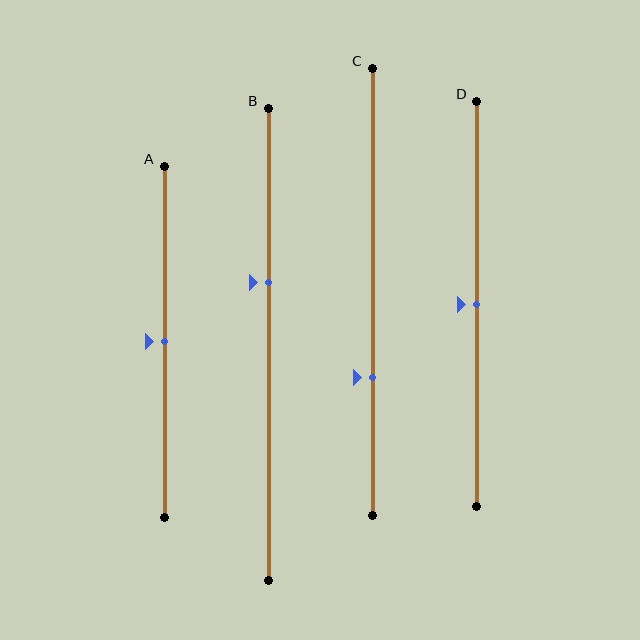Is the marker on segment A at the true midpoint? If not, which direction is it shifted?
Yes, the marker on segment A is at the true midpoint.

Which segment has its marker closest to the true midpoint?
Segment A has its marker closest to the true midpoint.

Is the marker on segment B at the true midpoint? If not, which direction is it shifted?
No, the marker on segment B is shifted upward by about 13% of the segment length.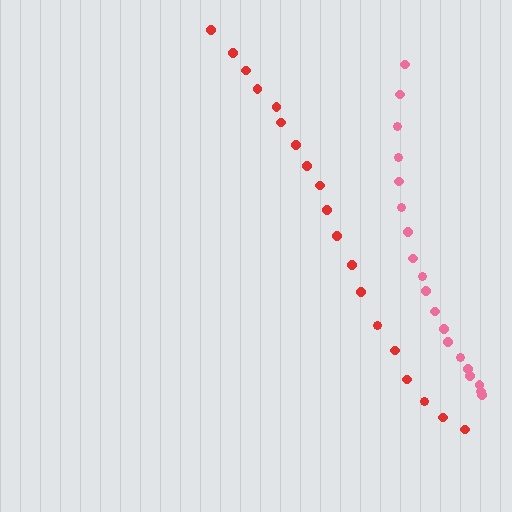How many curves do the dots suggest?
There are 2 distinct paths.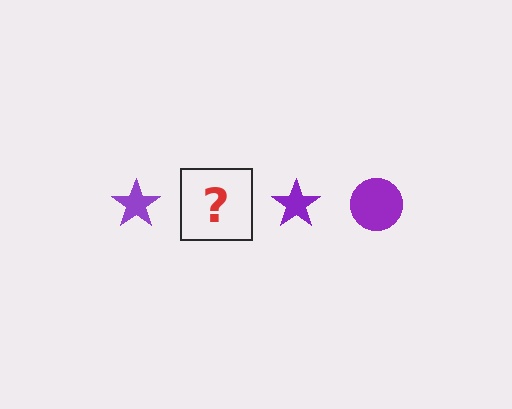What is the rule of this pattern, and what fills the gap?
The rule is that the pattern cycles through star, circle shapes in purple. The gap should be filled with a purple circle.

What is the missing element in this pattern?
The missing element is a purple circle.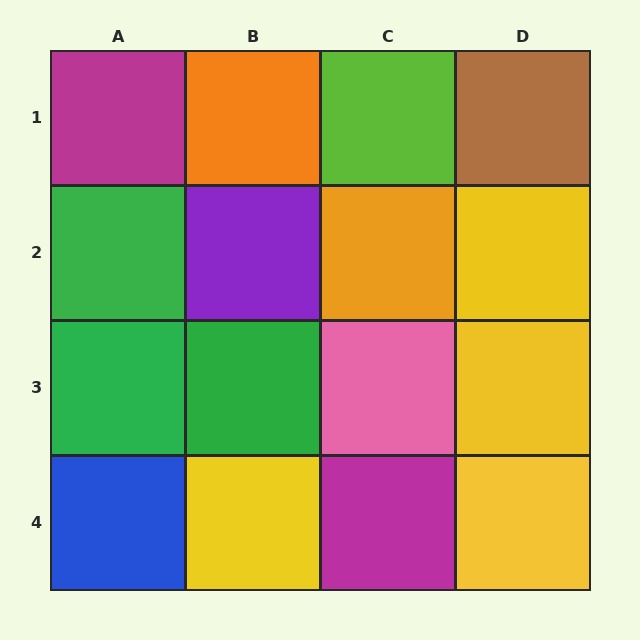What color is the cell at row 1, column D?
Brown.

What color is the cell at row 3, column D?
Yellow.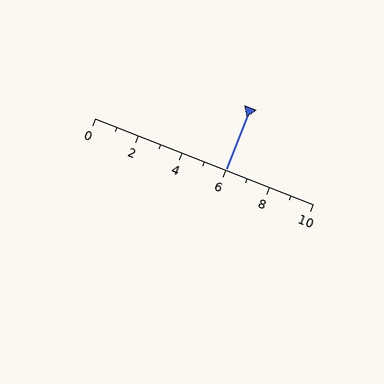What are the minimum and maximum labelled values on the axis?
The axis runs from 0 to 10.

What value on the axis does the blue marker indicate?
The marker indicates approximately 6.